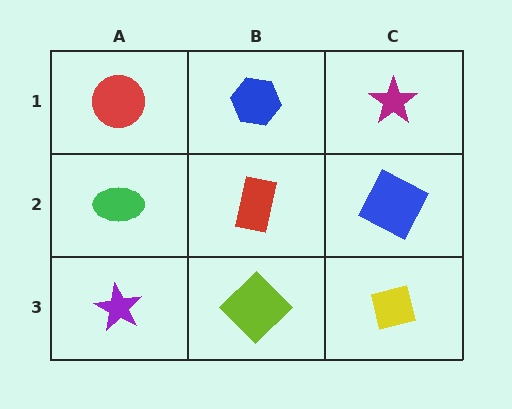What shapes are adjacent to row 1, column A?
A green ellipse (row 2, column A), a blue hexagon (row 1, column B).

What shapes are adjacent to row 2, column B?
A blue hexagon (row 1, column B), a lime diamond (row 3, column B), a green ellipse (row 2, column A), a blue square (row 2, column C).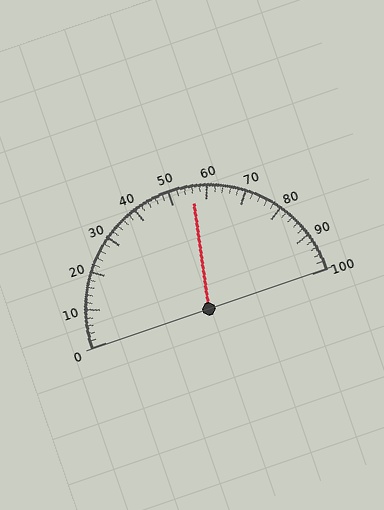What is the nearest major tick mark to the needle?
The nearest major tick mark is 60.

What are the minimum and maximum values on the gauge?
The gauge ranges from 0 to 100.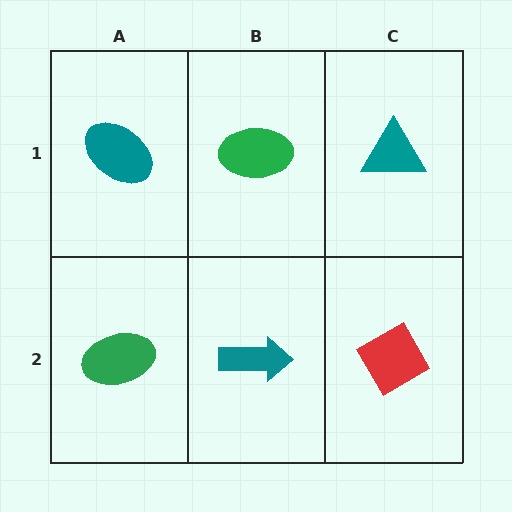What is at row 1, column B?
A green ellipse.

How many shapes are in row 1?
3 shapes.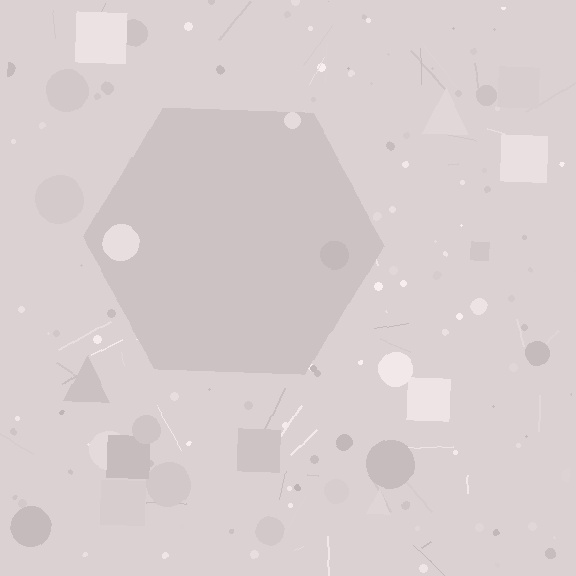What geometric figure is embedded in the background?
A hexagon is embedded in the background.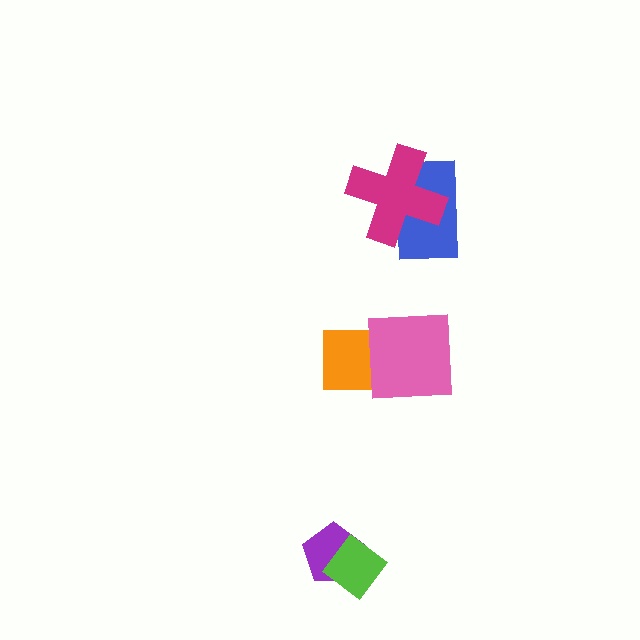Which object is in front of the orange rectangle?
The pink square is in front of the orange rectangle.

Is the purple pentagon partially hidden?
Yes, it is partially covered by another shape.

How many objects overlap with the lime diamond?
1 object overlaps with the lime diamond.